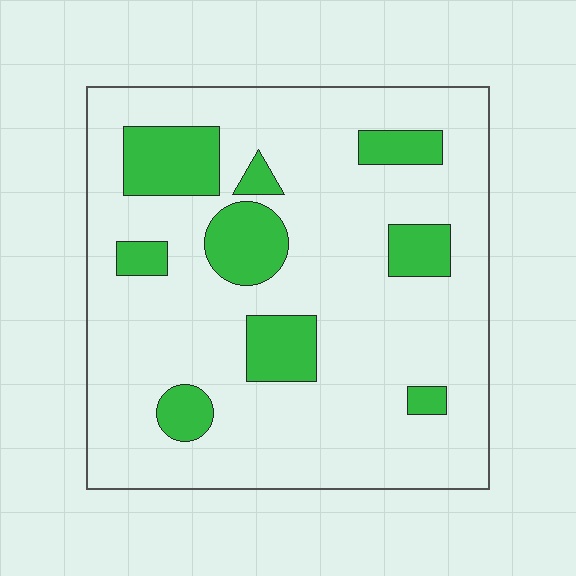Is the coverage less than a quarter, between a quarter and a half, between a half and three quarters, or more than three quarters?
Less than a quarter.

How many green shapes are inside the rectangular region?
9.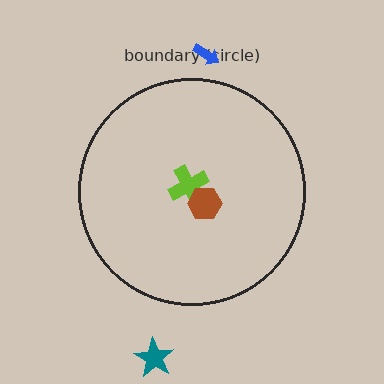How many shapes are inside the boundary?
2 inside, 2 outside.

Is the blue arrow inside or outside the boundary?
Outside.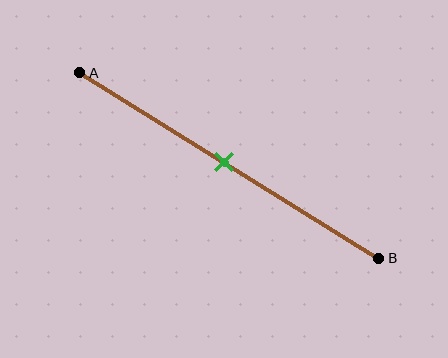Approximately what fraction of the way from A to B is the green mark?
The green mark is approximately 50% of the way from A to B.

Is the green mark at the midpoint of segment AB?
Yes, the mark is approximately at the midpoint.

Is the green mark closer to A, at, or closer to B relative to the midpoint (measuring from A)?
The green mark is approximately at the midpoint of segment AB.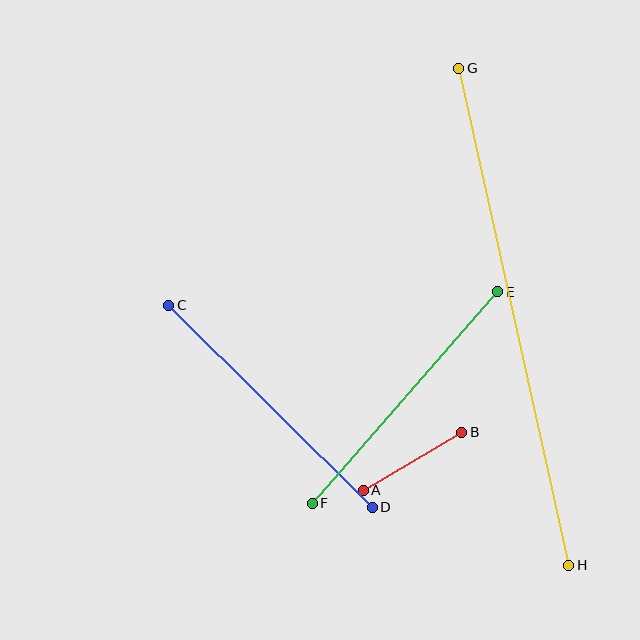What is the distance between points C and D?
The distance is approximately 287 pixels.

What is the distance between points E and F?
The distance is approximately 281 pixels.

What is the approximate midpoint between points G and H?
The midpoint is at approximately (514, 317) pixels.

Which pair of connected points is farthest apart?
Points G and H are farthest apart.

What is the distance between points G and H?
The distance is approximately 509 pixels.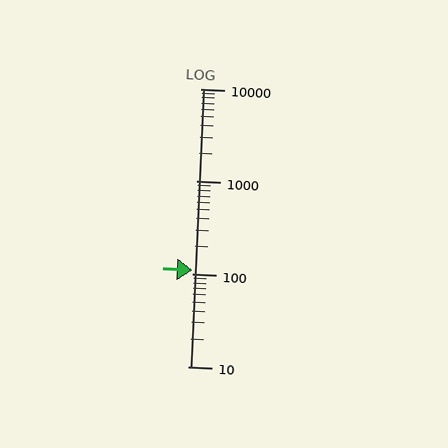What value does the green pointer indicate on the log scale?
The pointer indicates approximately 110.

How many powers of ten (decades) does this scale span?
The scale spans 3 decades, from 10 to 10000.